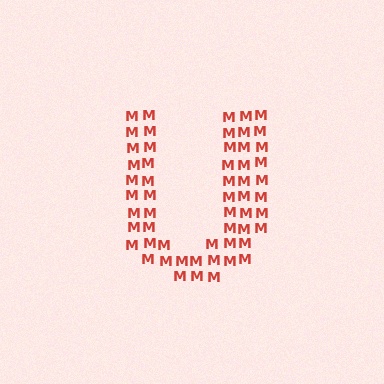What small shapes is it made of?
It is made of small letter M's.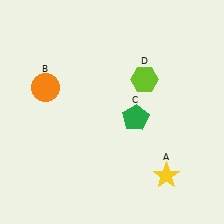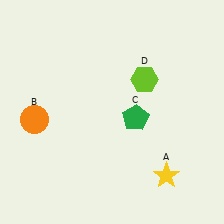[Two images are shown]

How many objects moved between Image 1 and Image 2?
1 object moved between the two images.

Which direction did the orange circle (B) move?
The orange circle (B) moved down.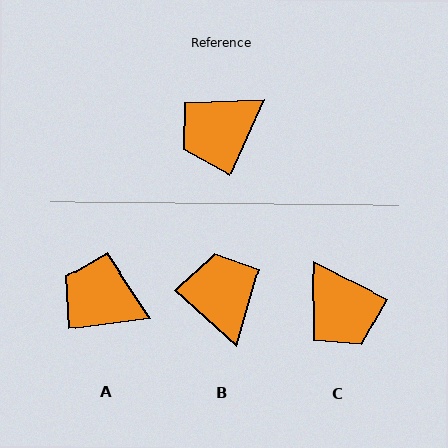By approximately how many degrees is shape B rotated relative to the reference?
Approximately 108 degrees clockwise.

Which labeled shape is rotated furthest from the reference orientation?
B, about 108 degrees away.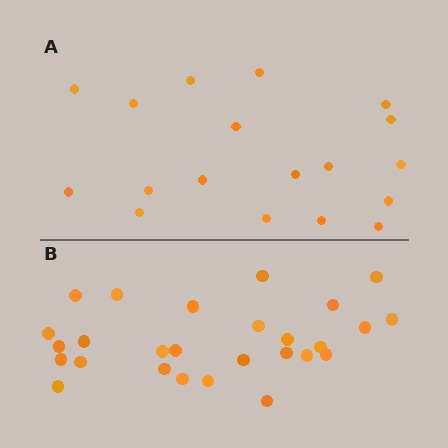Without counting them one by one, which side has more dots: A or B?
Region B (the bottom region) has more dots.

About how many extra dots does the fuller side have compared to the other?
Region B has roughly 8 or so more dots than region A.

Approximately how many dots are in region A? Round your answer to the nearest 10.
About 20 dots. (The exact count is 18, which rounds to 20.)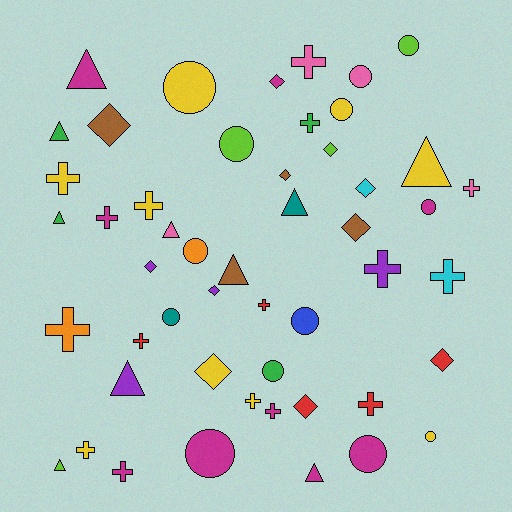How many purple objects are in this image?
There are 4 purple objects.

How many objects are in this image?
There are 50 objects.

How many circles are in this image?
There are 13 circles.